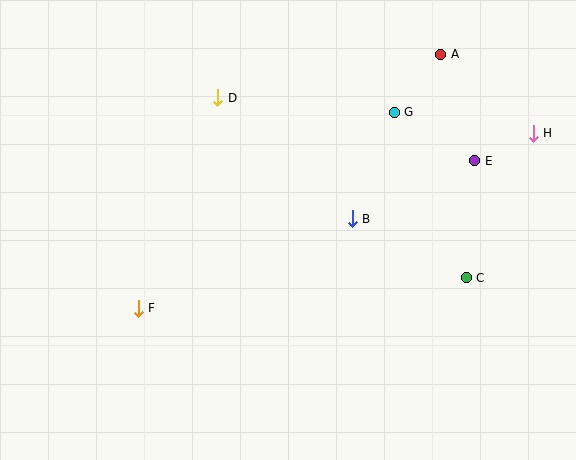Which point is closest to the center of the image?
Point B at (352, 219) is closest to the center.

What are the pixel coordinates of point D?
Point D is at (218, 98).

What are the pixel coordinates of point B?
Point B is at (352, 219).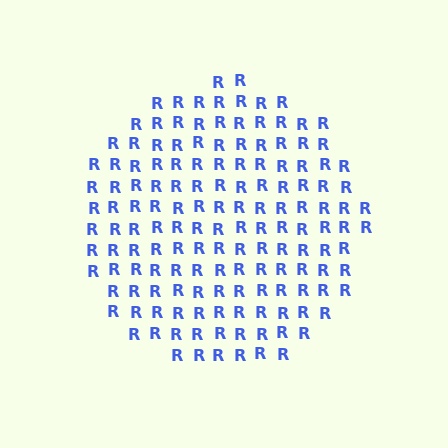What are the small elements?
The small elements are letter R's.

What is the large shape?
The large shape is a circle.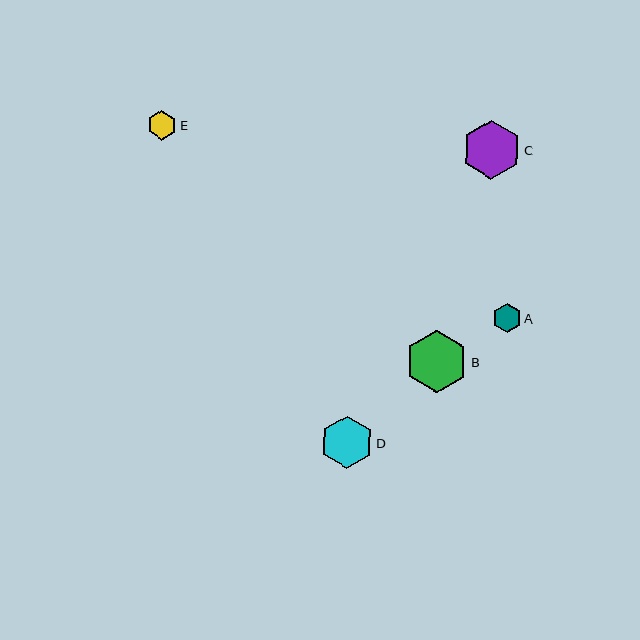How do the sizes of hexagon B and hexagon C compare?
Hexagon B and hexagon C are approximately the same size.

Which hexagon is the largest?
Hexagon B is the largest with a size of approximately 63 pixels.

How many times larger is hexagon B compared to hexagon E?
Hexagon B is approximately 2.1 times the size of hexagon E.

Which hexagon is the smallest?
Hexagon A is the smallest with a size of approximately 28 pixels.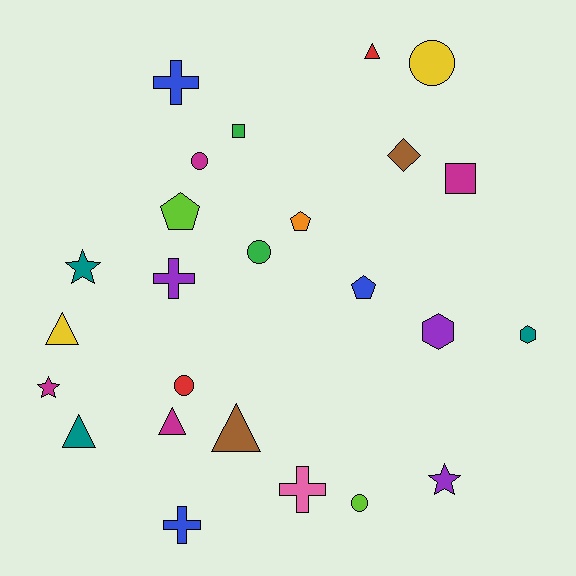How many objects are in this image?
There are 25 objects.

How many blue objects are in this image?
There are 3 blue objects.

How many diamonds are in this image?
There is 1 diamond.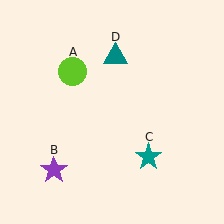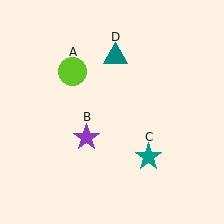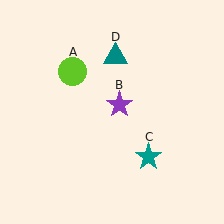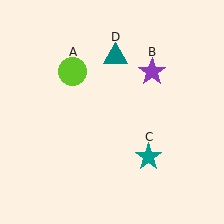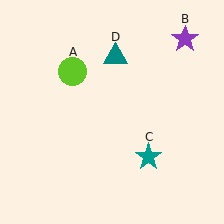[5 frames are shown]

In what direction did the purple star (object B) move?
The purple star (object B) moved up and to the right.